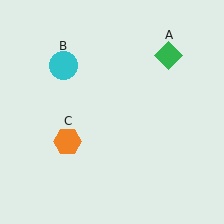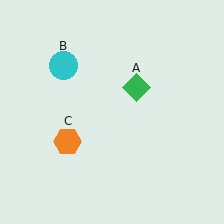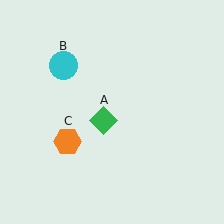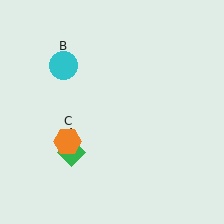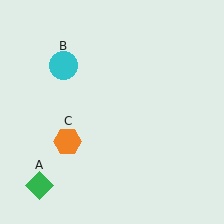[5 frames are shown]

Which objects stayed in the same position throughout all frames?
Cyan circle (object B) and orange hexagon (object C) remained stationary.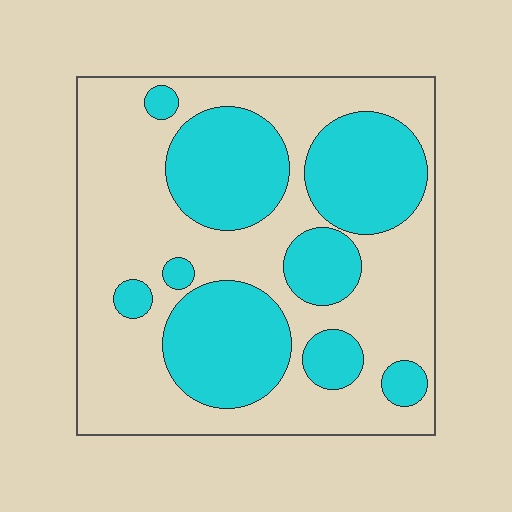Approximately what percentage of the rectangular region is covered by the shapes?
Approximately 40%.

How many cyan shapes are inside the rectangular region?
9.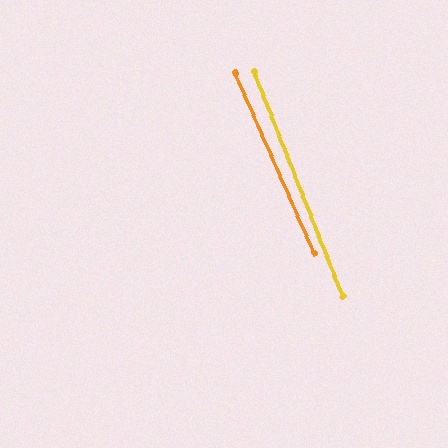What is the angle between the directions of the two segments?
Approximately 2 degrees.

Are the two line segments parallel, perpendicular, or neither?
Parallel — their directions differ by only 2.0°.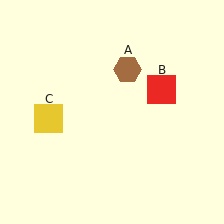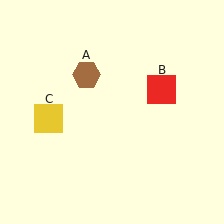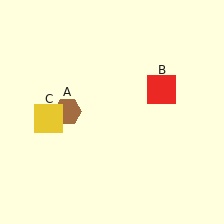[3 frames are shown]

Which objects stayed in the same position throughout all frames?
Red square (object B) and yellow square (object C) remained stationary.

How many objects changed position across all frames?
1 object changed position: brown hexagon (object A).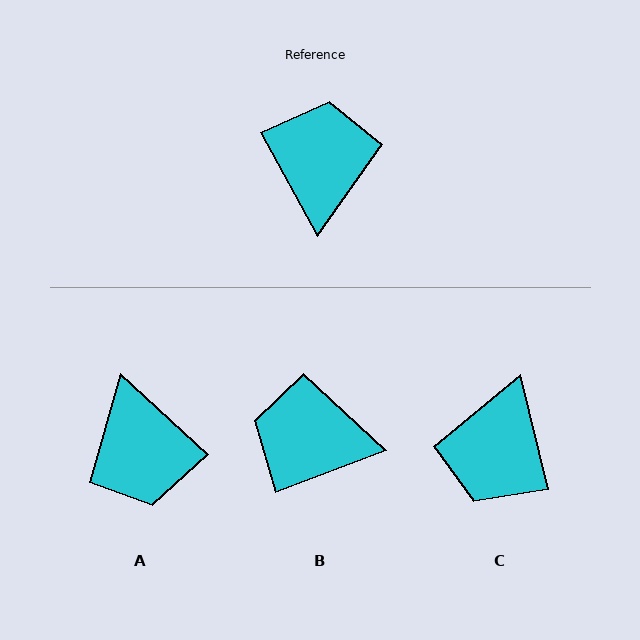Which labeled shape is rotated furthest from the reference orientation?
C, about 165 degrees away.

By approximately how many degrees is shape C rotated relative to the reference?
Approximately 165 degrees counter-clockwise.